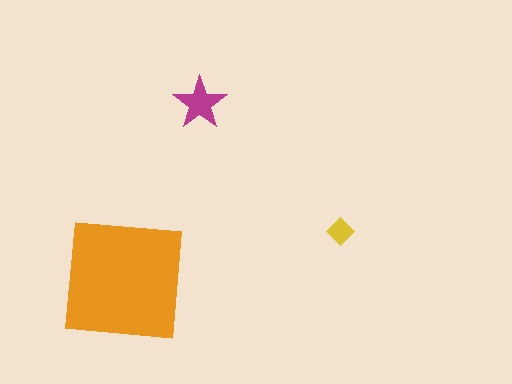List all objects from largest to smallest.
The orange square, the magenta star, the yellow diamond.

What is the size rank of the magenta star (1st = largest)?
2nd.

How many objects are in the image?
There are 3 objects in the image.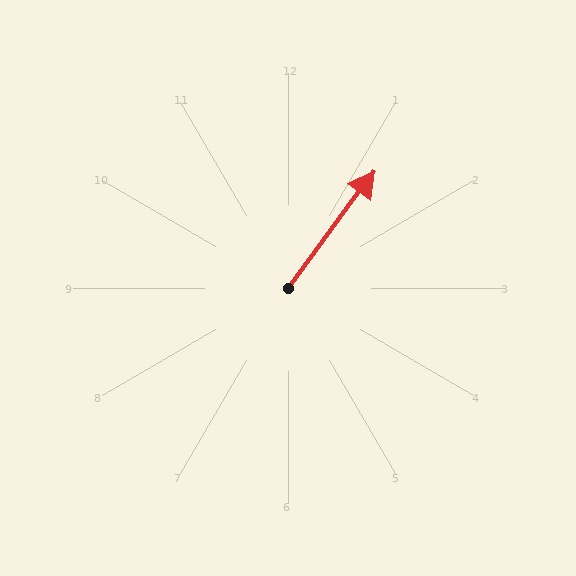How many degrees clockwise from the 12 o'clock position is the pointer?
Approximately 37 degrees.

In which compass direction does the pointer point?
Northeast.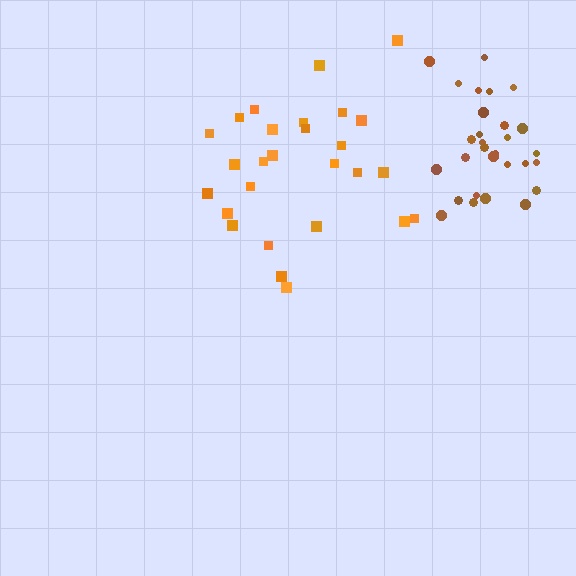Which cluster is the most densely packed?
Brown.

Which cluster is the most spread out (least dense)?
Orange.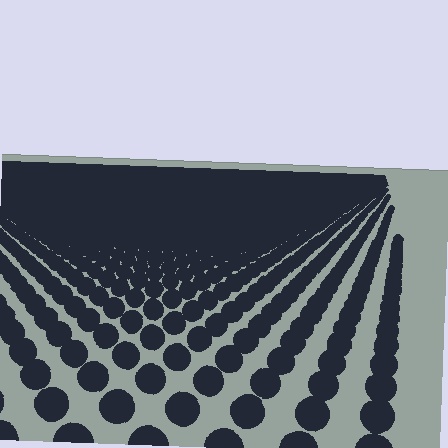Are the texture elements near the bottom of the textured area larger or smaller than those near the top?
Larger. Near the bottom, elements are closer to the viewer and appear at a bigger on-screen size.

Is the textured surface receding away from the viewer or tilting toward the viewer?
The surface is receding away from the viewer. Texture elements get smaller and denser toward the top.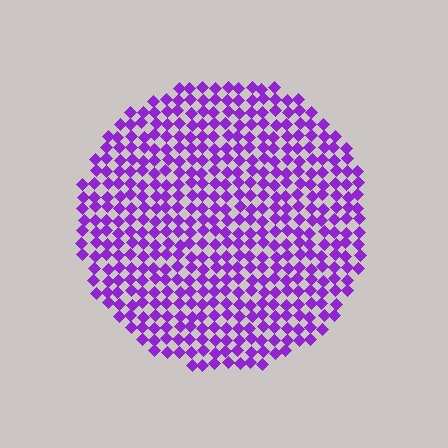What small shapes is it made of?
It is made of small diamonds.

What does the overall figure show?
The overall figure shows a circle.